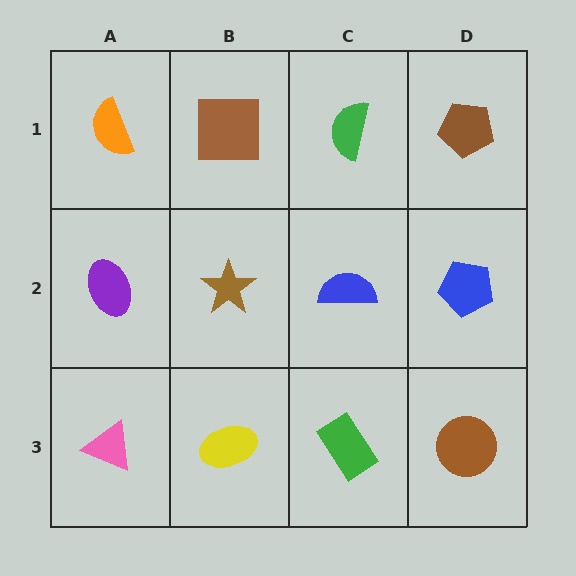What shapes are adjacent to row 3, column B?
A brown star (row 2, column B), a pink triangle (row 3, column A), a green rectangle (row 3, column C).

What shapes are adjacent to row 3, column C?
A blue semicircle (row 2, column C), a yellow ellipse (row 3, column B), a brown circle (row 3, column D).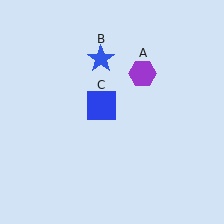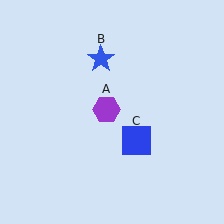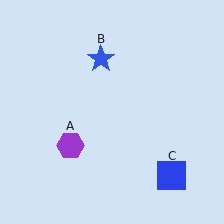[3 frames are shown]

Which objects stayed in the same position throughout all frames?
Blue star (object B) remained stationary.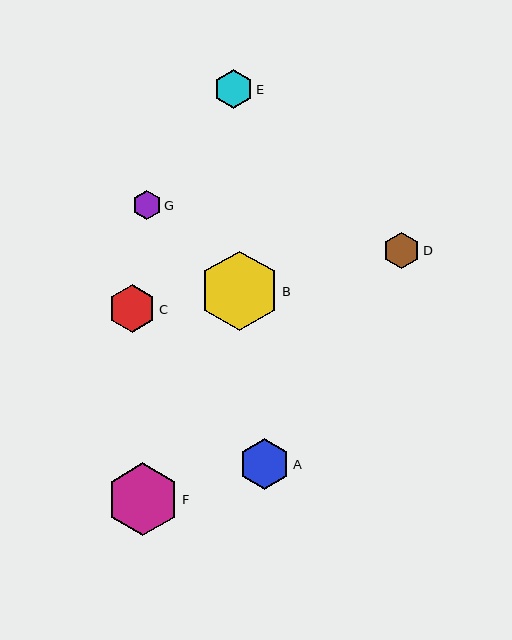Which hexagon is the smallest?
Hexagon G is the smallest with a size of approximately 29 pixels.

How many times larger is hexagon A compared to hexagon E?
Hexagon A is approximately 1.3 times the size of hexagon E.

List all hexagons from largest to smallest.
From largest to smallest: B, F, A, C, E, D, G.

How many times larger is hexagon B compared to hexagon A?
Hexagon B is approximately 1.6 times the size of hexagon A.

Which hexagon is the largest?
Hexagon B is the largest with a size of approximately 80 pixels.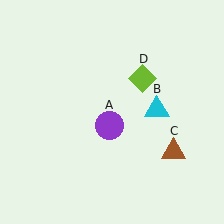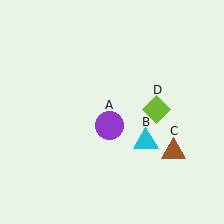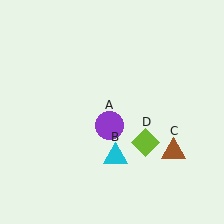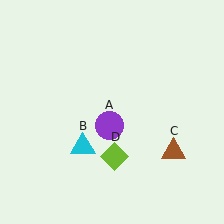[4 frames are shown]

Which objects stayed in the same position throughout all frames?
Purple circle (object A) and brown triangle (object C) remained stationary.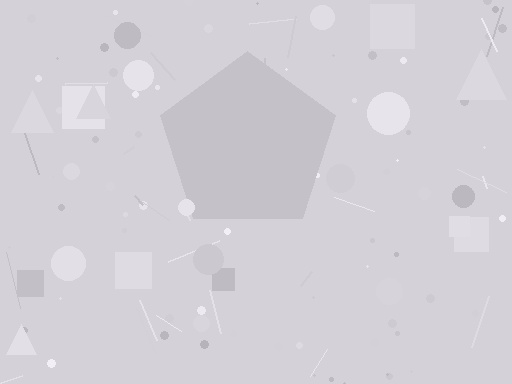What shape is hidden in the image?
A pentagon is hidden in the image.